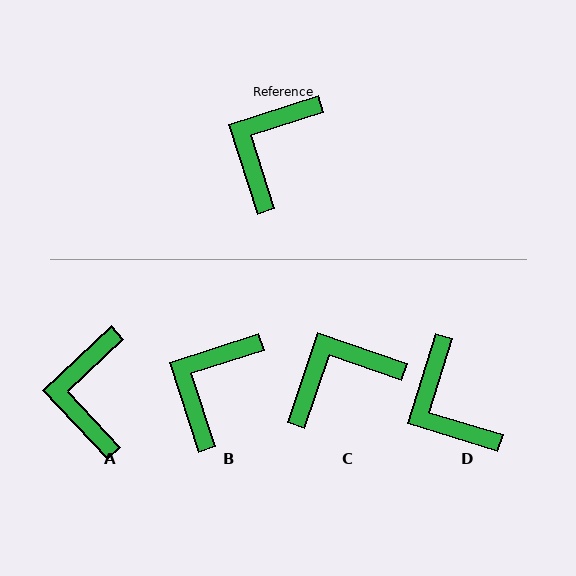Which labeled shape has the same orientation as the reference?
B.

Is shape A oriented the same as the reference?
No, it is off by about 25 degrees.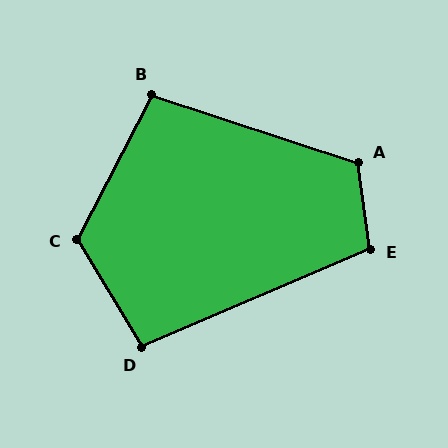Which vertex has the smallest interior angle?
D, at approximately 98 degrees.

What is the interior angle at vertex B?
Approximately 99 degrees (obtuse).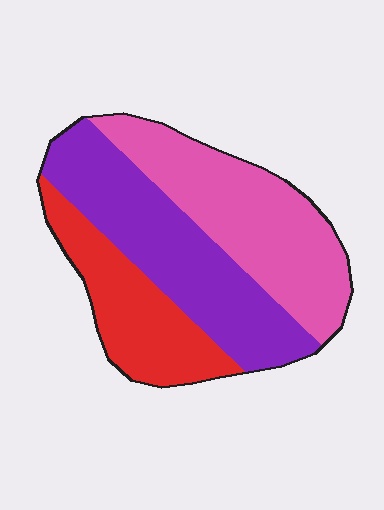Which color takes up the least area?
Red, at roughly 25%.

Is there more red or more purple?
Purple.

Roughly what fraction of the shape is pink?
Pink takes up about three eighths (3/8) of the shape.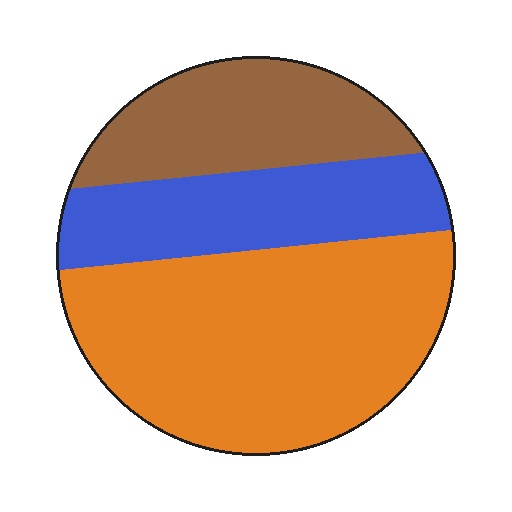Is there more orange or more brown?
Orange.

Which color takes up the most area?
Orange, at roughly 50%.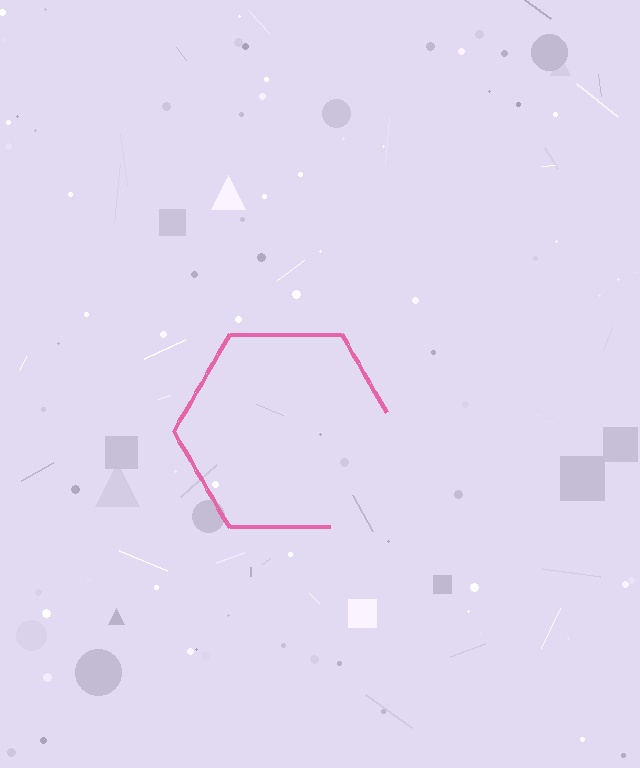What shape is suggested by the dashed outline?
The dashed outline suggests a hexagon.